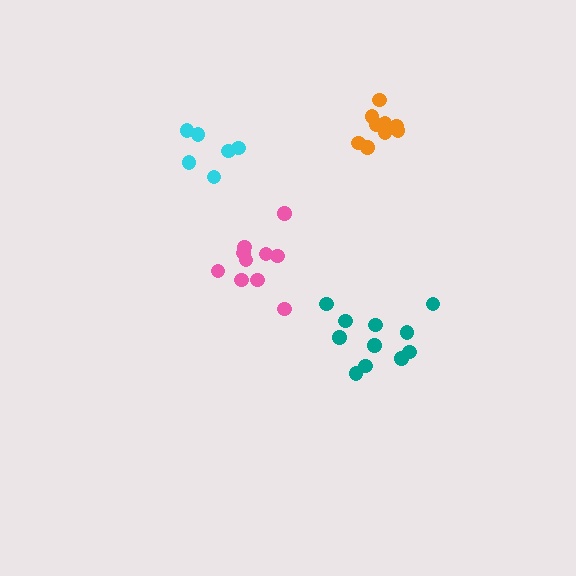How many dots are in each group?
Group 1: 9 dots, Group 2: 6 dots, Group 3: 11 dots, Group 4: 10 dots (36 total).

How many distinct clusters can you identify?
There are 4 distinct clusters.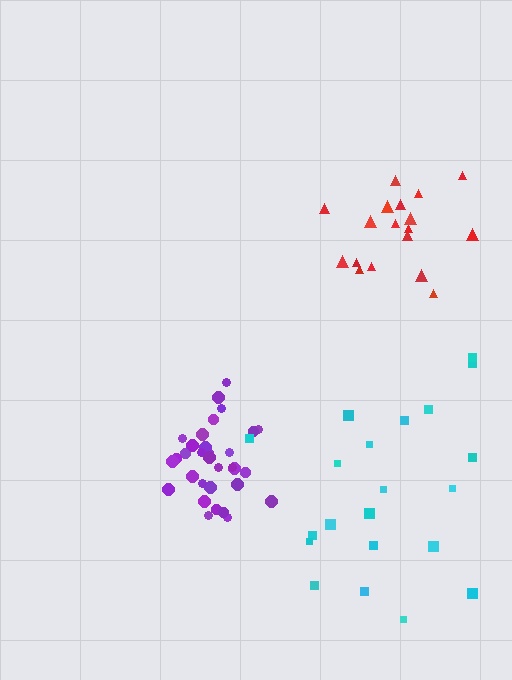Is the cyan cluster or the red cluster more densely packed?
Red.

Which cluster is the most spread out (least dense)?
Cyan.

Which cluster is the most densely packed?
Purple.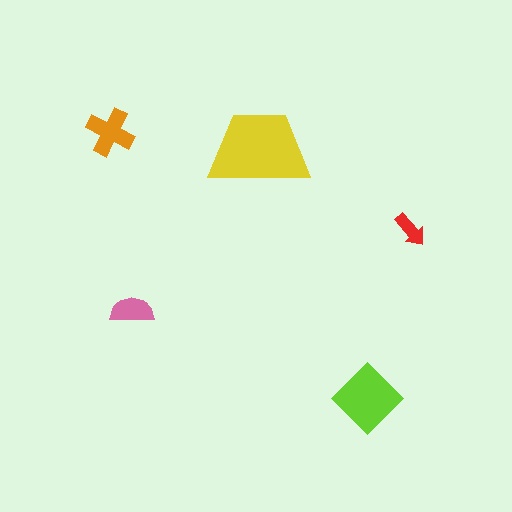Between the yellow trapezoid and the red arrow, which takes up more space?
The yellow trapezoid.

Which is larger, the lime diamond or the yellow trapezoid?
The yellow trapezoid.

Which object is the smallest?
The red arrow.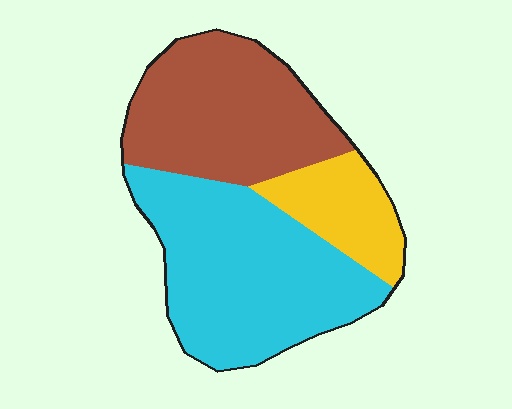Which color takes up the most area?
Cyan, at roughly 45%.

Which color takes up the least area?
Yellow, at roughly 15%.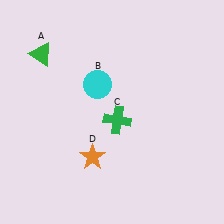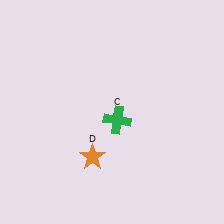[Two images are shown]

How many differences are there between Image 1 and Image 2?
There are 2 differences between the two images.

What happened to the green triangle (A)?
The green triangle (A) was removed in Image 2. It was in the top-left area of Image 1.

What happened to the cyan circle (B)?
The cyan circle (B) was removed in Image 2. It was in the top-left area of Image 1.